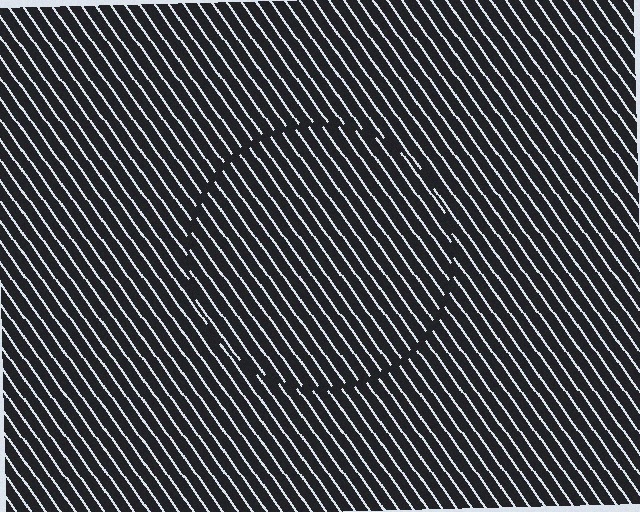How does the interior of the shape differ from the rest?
The interior of the shape contains the same grating, shifted by half a period — the contour is defined by the phase discontinuity where line-ends from the inner and outer gratings abut.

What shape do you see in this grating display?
An illusory circle. The interior of the shape contains the same grating, shifted by half a period — the contour is defined by the phase discontinuity where line-ends from the inner and outer gratings abut.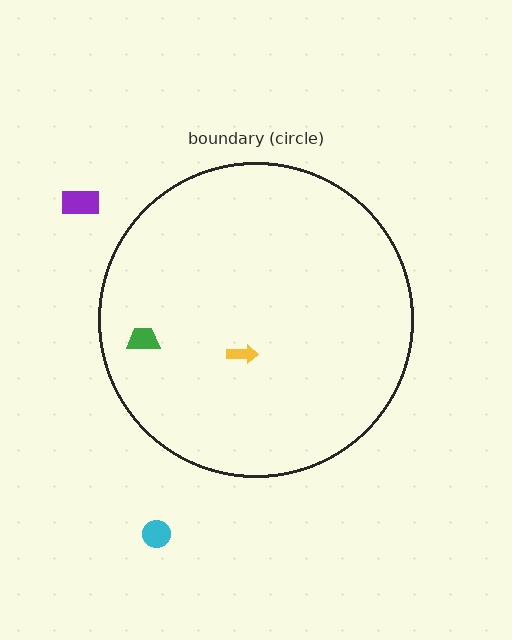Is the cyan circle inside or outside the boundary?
Outside.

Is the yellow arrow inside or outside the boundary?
Inside.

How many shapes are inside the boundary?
2 inside, 2 outside.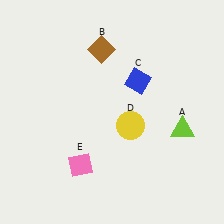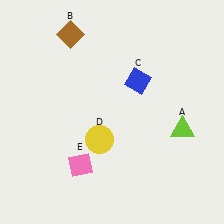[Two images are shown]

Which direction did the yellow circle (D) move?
The yellow circle (D) moved left.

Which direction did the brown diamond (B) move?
The brown diamond (B) moved left.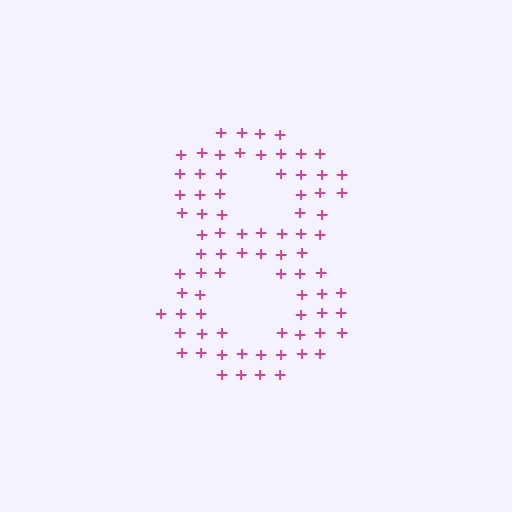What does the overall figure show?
The overall figure shows the digit 8.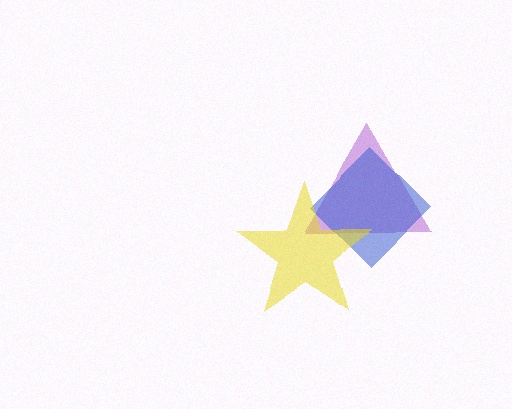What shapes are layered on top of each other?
The layered shapes are: a purple triangle, a blue diamond, a yellow star.